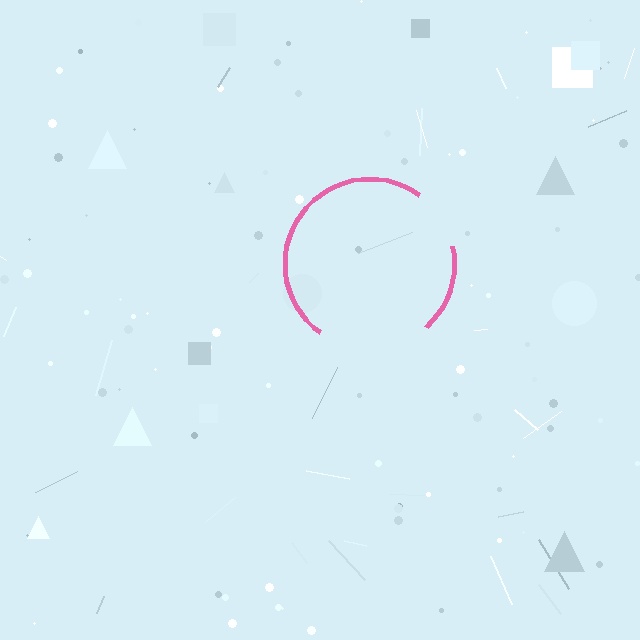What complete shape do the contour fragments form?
The contour fragments form a circle.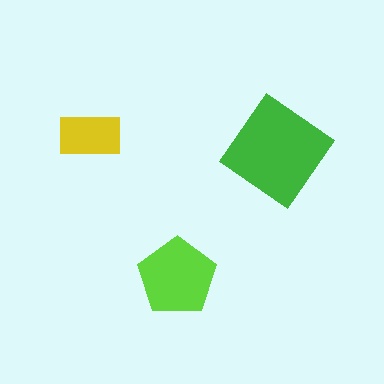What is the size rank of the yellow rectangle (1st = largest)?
3rd.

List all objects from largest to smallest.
The green diamond, the lime pentagon, the yellow rectangle.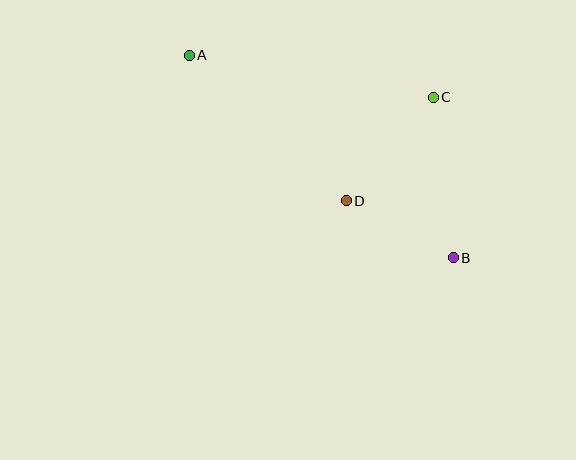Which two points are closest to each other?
Points B and D are closest to each other.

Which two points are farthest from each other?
Points A and B are farthest from each other.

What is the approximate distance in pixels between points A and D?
The distance between A and D is approximately 214 pixels.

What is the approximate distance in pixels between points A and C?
The distance between A and C is approximately 247 pixels.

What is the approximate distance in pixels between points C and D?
The distance between C and D is approximately 135 pixels.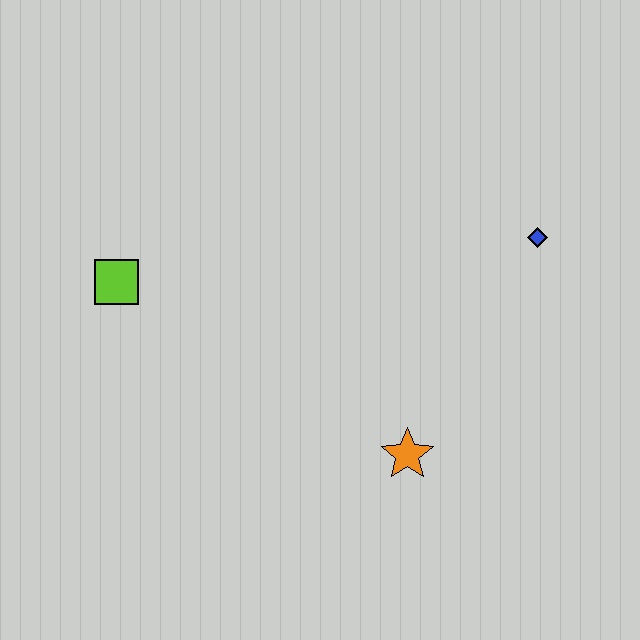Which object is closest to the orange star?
The blue diamond is closest to the orange star.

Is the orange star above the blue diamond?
No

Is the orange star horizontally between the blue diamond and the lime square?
Yes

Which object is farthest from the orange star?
The lime square is farthest from the orange star.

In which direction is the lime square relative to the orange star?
The lime square is to the left of the orange star.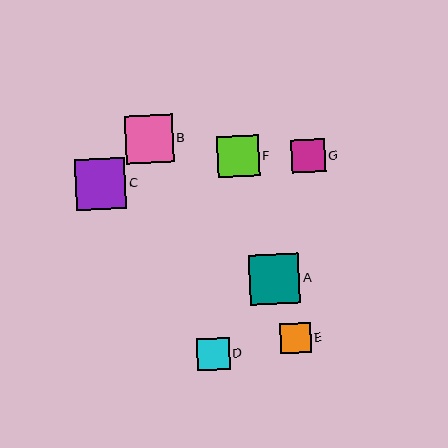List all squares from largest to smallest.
From largest to smallest: C, A, B, F, G, D, E.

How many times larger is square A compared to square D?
Square A is approximately 1.5 times the size of square D.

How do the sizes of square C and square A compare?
Square C and square A are approximately the same size.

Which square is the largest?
Square C is the largest with a size of approximately 50 pixels.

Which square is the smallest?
Square E is the smallest with a size of approximately 31 pixels.